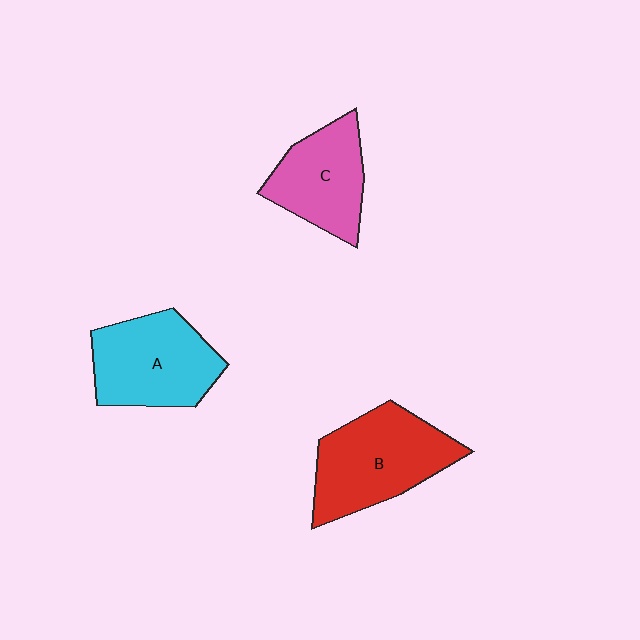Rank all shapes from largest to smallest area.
From largest to smallest: B (red), A (cyan), C (pink).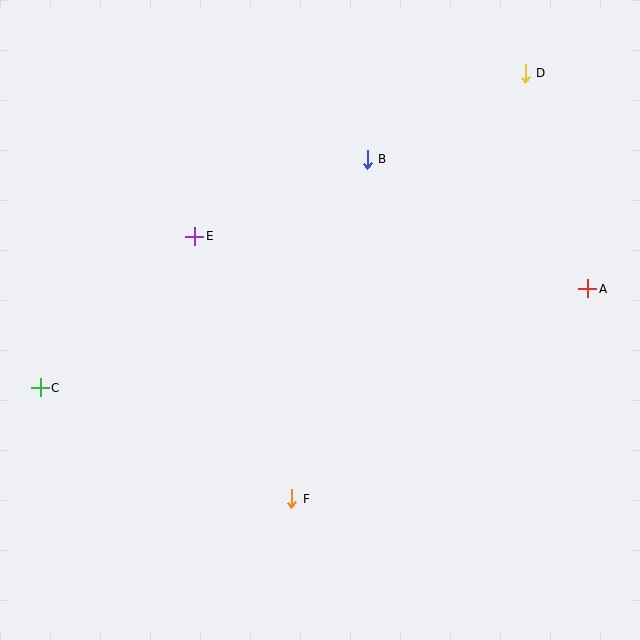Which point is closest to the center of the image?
Point E at (195, 236) is closest to the center.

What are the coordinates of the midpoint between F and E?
The midpoint between F and E is at (243, 368).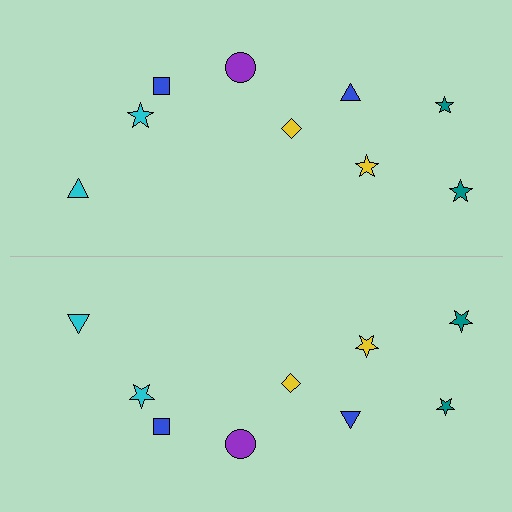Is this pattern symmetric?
Yes, this pattern has bilateral (reflection) symmetry.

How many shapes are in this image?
There are 18 shapes in this image.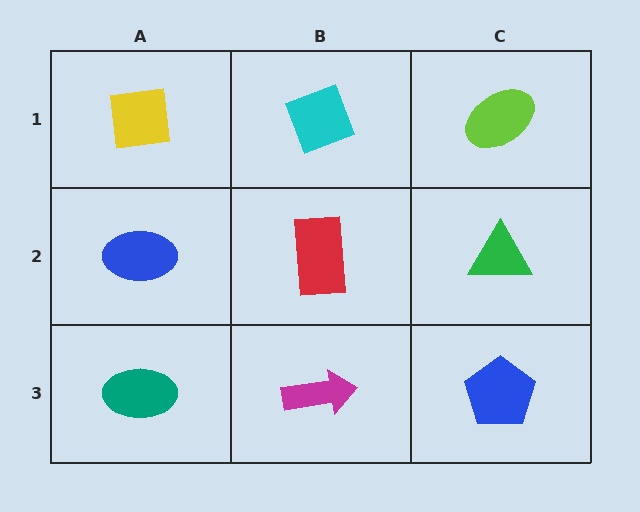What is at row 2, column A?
A blue ellipse.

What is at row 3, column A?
A teal ellipse.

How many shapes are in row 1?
3 shapes.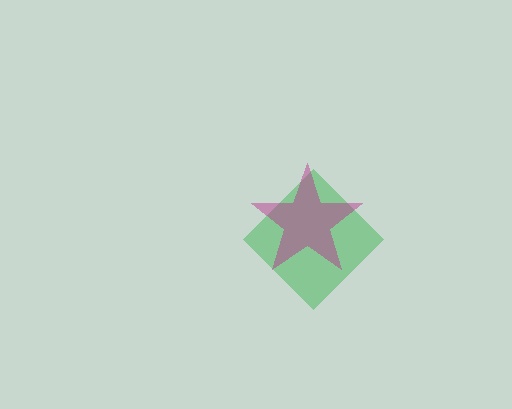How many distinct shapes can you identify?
There are 2 distinct shapes: a green diamond, a magenta star.